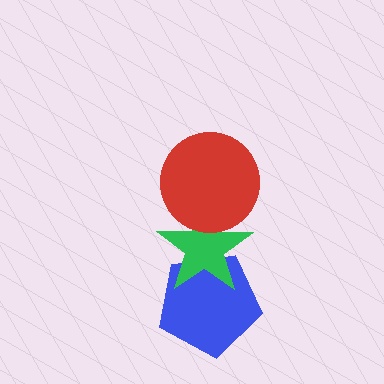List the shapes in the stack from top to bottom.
From top to bottom: the red circle, the green star, the blue pentagon.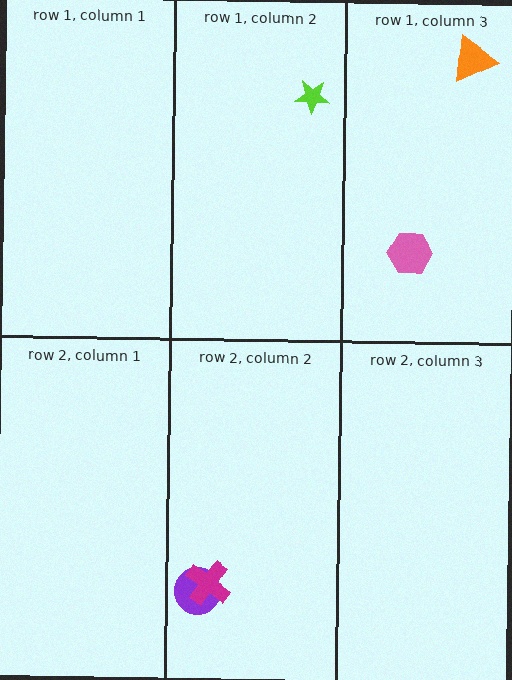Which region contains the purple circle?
The row 2, column 2 region.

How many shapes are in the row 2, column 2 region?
2.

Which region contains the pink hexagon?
The row 1, column 3 region.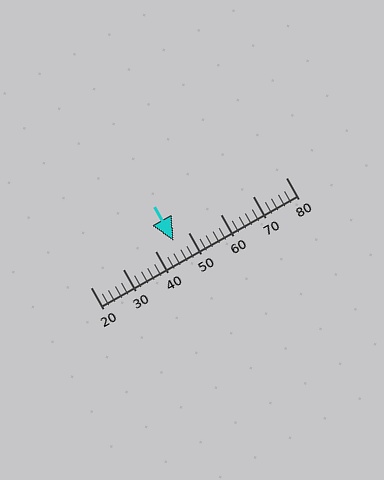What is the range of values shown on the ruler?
The ruler shows values from 20 to 80.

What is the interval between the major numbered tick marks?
The major tick marks are spaced 10 units apart.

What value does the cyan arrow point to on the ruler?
The cyan arrow points to approximately 46.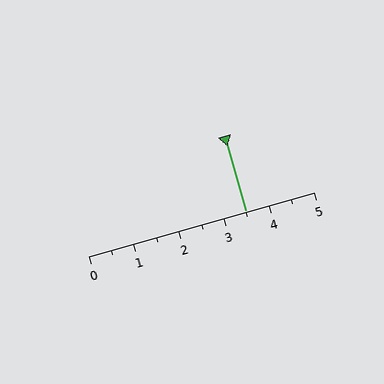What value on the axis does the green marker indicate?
The marker indicates approximately 3.5.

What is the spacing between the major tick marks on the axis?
The major ticks are spaced 1 apart.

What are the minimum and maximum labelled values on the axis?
The axis runs from 0 to 5.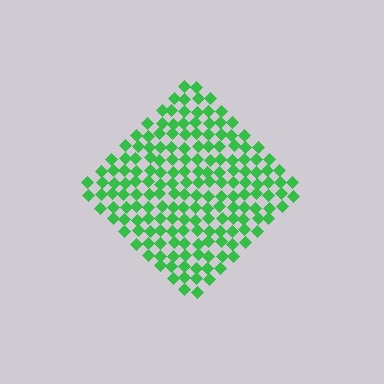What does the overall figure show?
The overall figure shows a diamond.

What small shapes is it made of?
It is made of small diamonds.